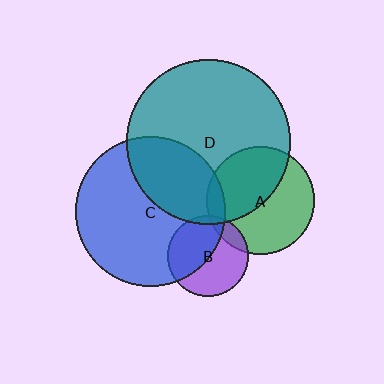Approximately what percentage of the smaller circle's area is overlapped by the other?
Approximately 10%.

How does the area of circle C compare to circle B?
Approximately 3.4 times.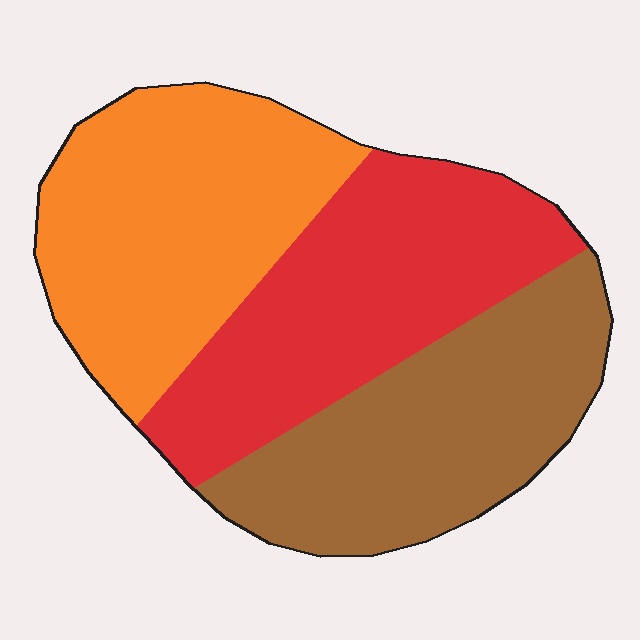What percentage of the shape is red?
Red takes up about one third (1/3) of the shape.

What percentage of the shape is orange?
Orange takes up about one third (1/3) of the shape.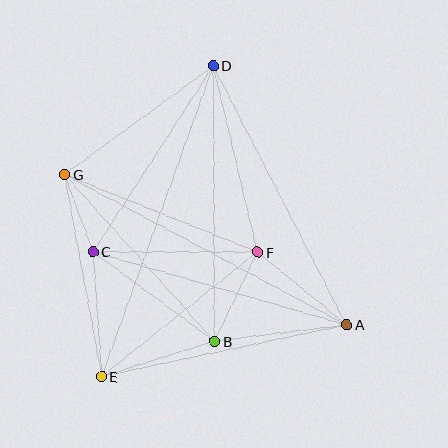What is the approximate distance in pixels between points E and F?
The distance between E and F is approximately 199 pixels.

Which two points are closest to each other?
Points C and G are closest to each other.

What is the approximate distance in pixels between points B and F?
The distance between B and F is approximately 99 pixels.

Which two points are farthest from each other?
Points D and E are farthest from each other.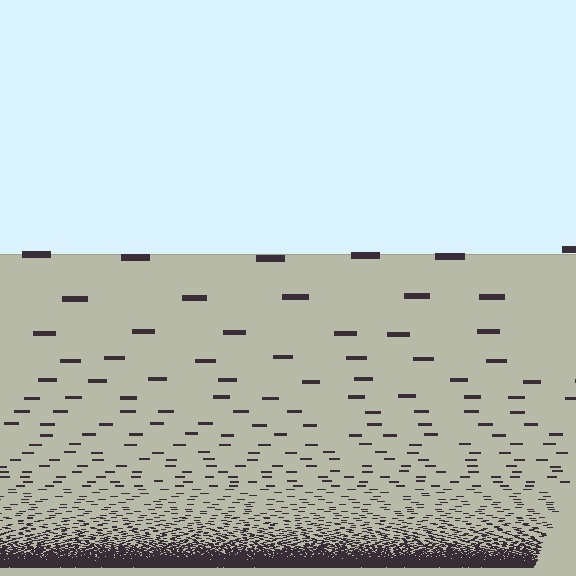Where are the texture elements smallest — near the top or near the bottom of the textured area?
Near the bottom.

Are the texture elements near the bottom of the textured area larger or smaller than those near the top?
Smaller. The gradient is inverted — elements near the bottom are smaller and denser.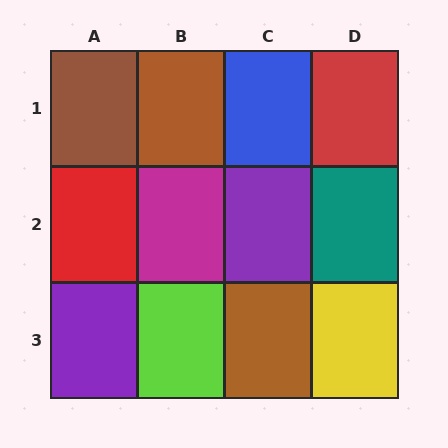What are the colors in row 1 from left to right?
Brown, brown, blue, red.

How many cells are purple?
2 cells are purple.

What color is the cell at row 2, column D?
Teal.